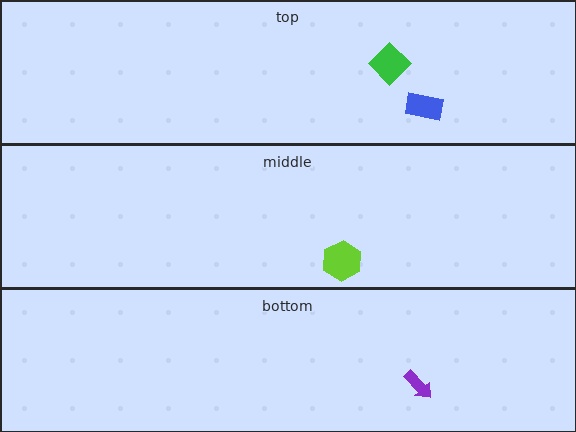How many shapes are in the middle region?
1.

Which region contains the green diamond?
The top region.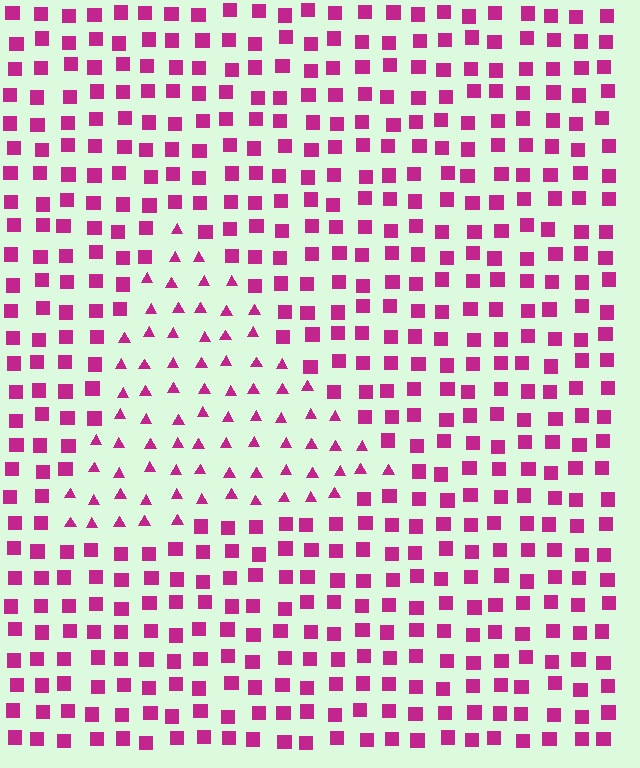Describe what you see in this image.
The image is filled with small magenta elements arranged in a uniform grid. A triangle-shaped region contains triangles, while the surrounding area contains squares. The boundary is defined purely by the change in element shape.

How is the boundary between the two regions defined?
The boundary is defined by a change in element shape: triangles inside vs. squares outside. All elements share the same color and spacing.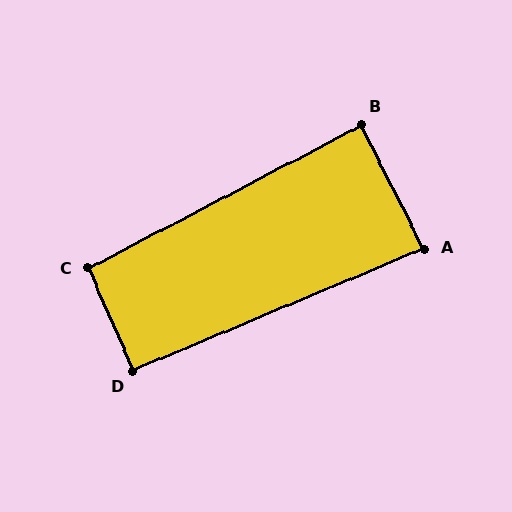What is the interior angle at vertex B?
Approximately 89 degrees (approximately right).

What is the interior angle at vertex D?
Approximately 91 degrees (approximately right).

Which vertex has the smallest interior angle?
A, at approximately 86 degrees.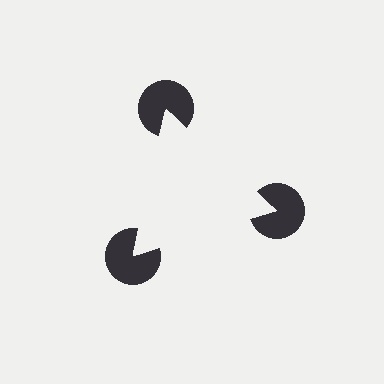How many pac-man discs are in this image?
There are 3 — one at each vertex of the illusory triangle.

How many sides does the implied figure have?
3 sides.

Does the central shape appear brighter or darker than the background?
It typically appears slightly brighter than the background, even though no actual brightness change is drawn.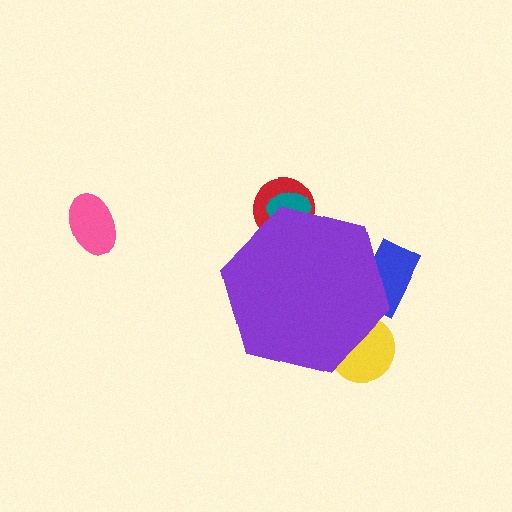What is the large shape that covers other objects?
A purple hexagon.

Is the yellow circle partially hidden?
Yes, the yellow circle is partially hidden behind the purple hexagon.